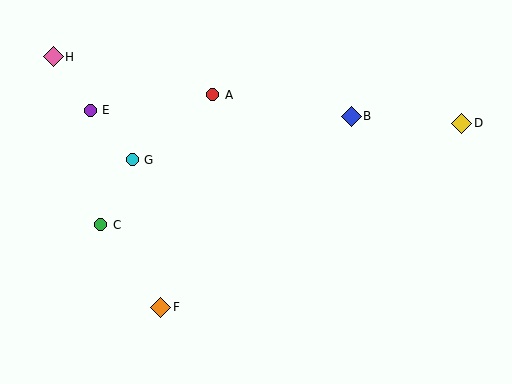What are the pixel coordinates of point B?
Point B is at (351, 116).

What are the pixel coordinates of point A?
Point A is at (213, 95).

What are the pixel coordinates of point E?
Point E is at (90, 110).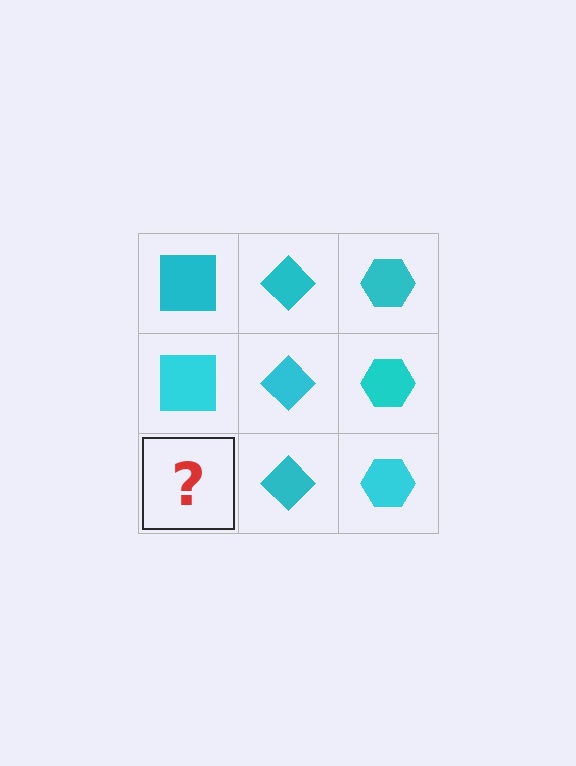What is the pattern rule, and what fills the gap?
The rule is that each column has a consistent shape. The gap should be filled with a cyan square.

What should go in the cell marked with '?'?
The missing cell should contain a cyan square.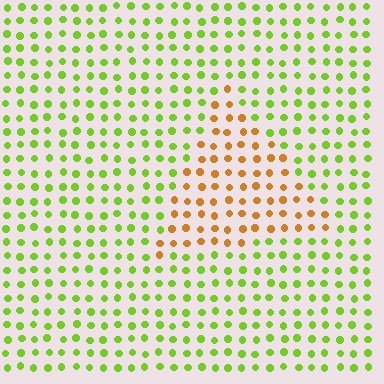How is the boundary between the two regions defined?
The boundary is defined purely by a slight shift in hue (about 60 degrees). Spacing, size, and orientation are identical on both sides.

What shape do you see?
I see a triangle.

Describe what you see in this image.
The image is filled with small lime elements in a uniform arrangement. A triangle-shaped region is visible where the elements are tinted to a slightly different hue, forming a subtle color boundary.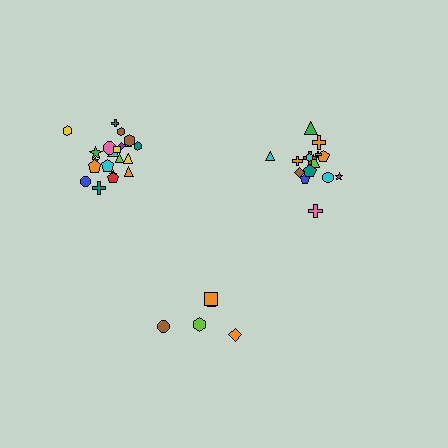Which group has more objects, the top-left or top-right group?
The top-left group.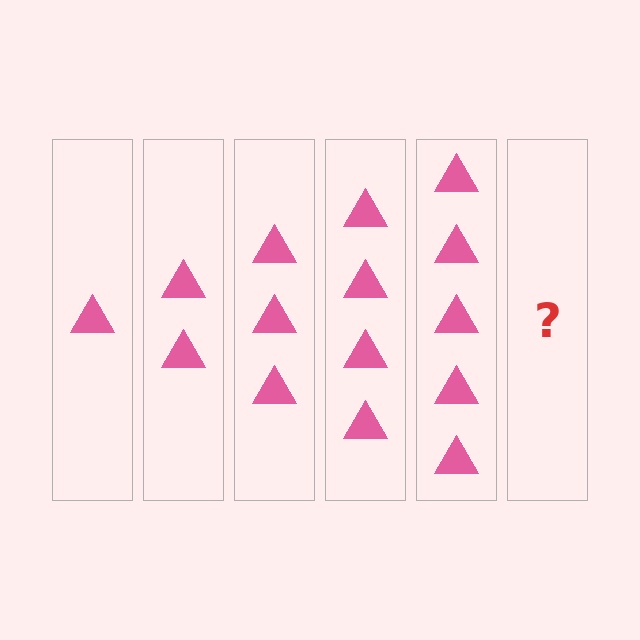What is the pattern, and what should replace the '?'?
The pattern is that each step adds one more triangle. The '?' should be 6 triangles.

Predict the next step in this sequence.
The next step is 6 triangles.